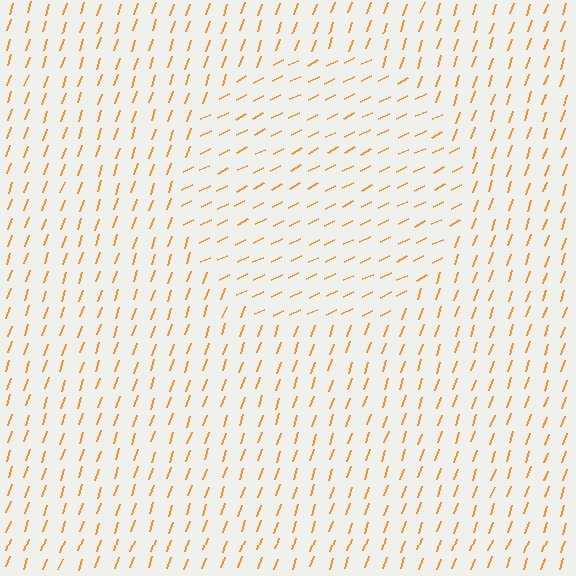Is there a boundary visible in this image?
Yes, there is a texture boundary formed by a change in line orientation.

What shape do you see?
I see a circle.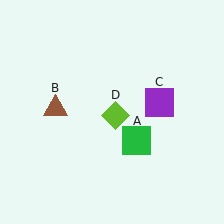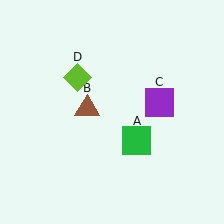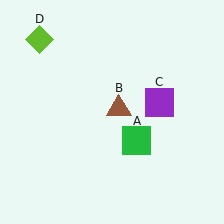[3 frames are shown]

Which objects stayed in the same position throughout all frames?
Green square (object A) and purple square (object C) remained stationary.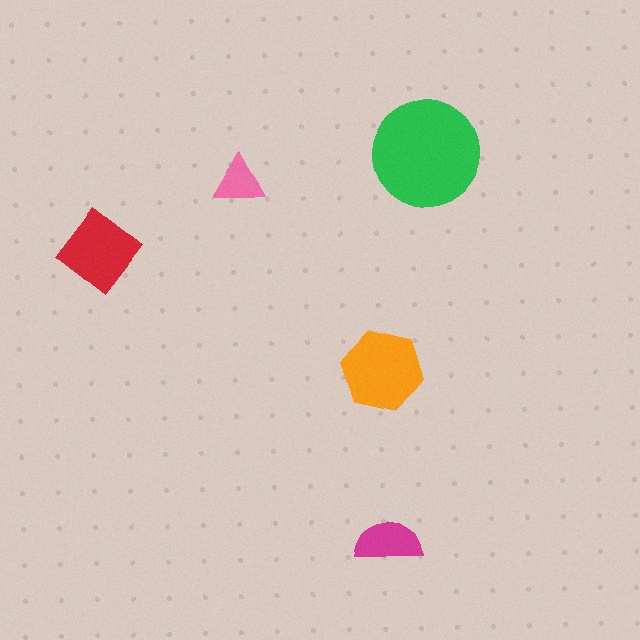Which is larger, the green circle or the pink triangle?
The green circle.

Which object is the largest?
The green circle.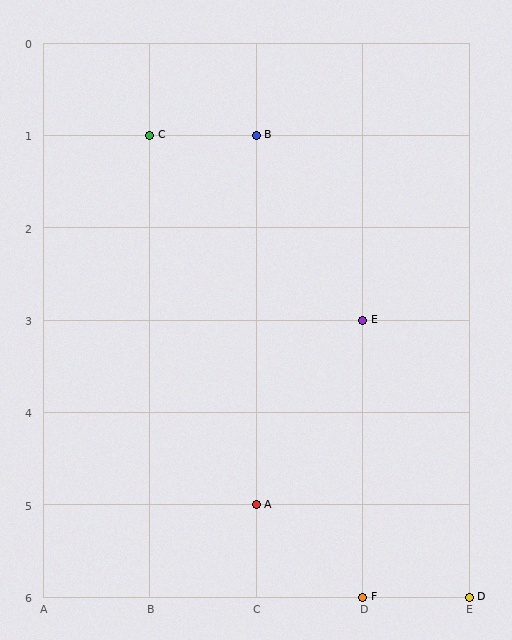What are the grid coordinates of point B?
Point B is at grid coordinates (C, 1).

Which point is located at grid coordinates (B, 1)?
Point C is at (B, 1).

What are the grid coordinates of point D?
Point D is at grid coordinates (E, 6).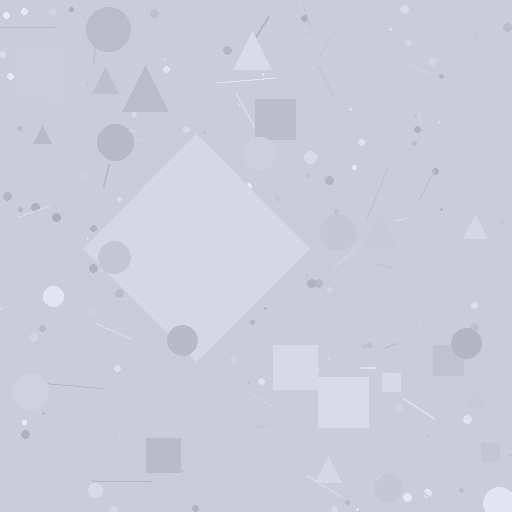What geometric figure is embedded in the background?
A diamond is embedded in the background.